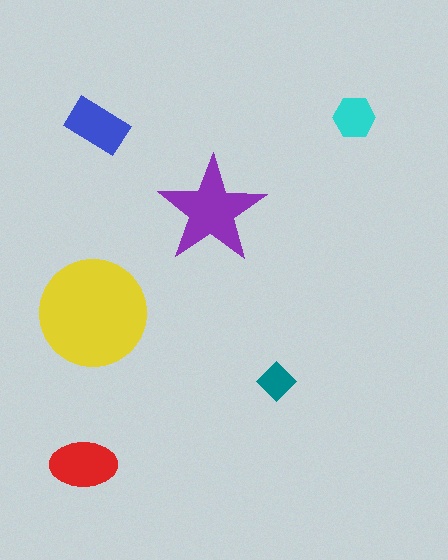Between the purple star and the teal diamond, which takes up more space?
The purple star.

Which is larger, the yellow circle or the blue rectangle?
The yellow circle.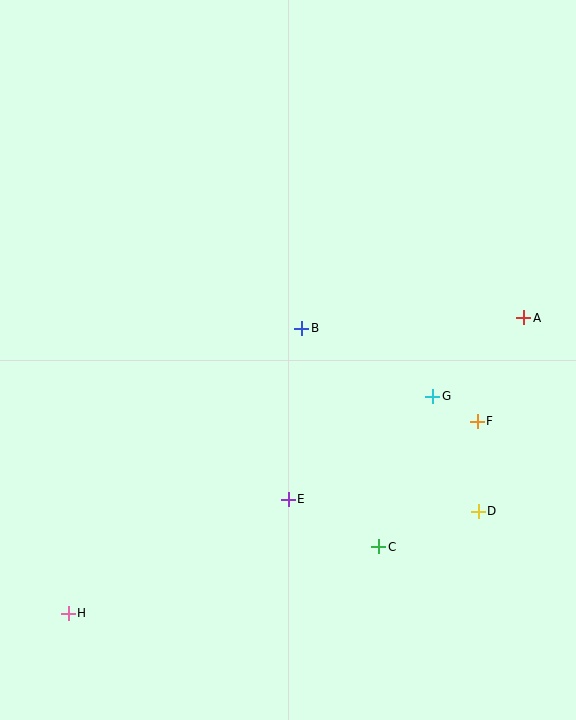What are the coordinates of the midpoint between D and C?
The midpoint between D and C is at (428, 529).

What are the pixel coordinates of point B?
Point B is at (302, 328).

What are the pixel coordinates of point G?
Point G is at (433, 396).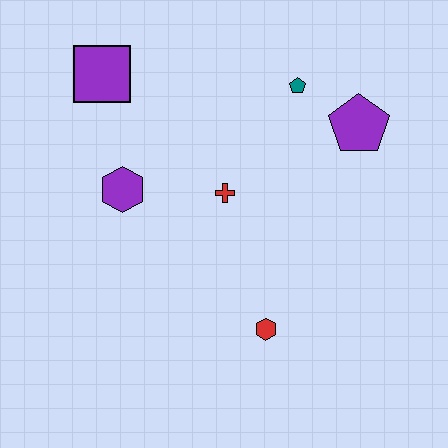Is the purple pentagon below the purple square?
Yes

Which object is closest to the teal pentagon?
The purple pentagon is closest to the teal pentagon.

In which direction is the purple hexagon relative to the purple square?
The purple hexagon is below the purple square.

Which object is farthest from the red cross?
The purple square is farthest from the red cross.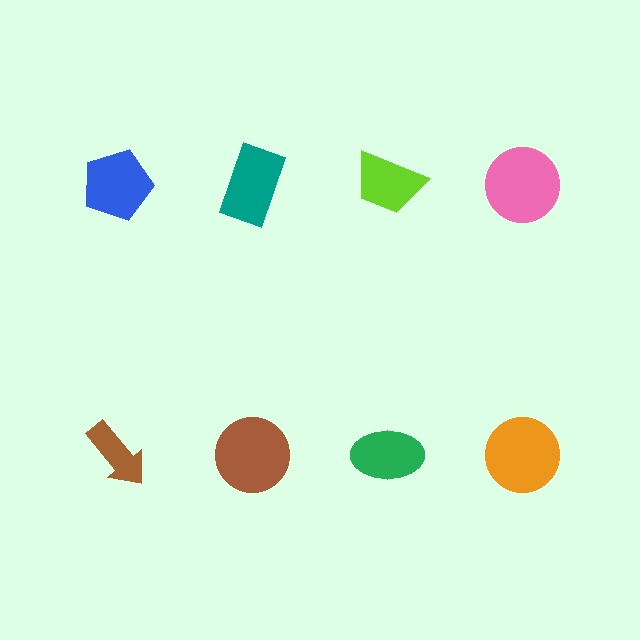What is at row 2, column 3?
A green ellipse.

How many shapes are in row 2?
4 shapes.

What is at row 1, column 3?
A lime trapezoid.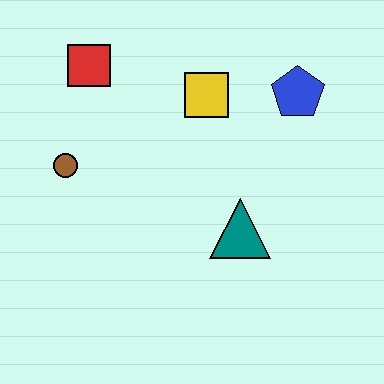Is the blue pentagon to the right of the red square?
Yes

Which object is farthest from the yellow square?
The brown circle is farthest from the yellow square.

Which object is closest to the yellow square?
The blue pentagon is closest to the yellow square.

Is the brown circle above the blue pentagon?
No